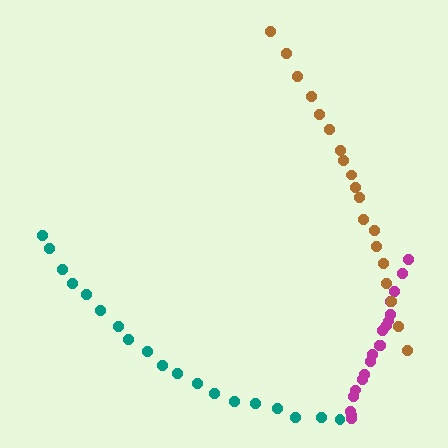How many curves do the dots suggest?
There are 3 distinct paths.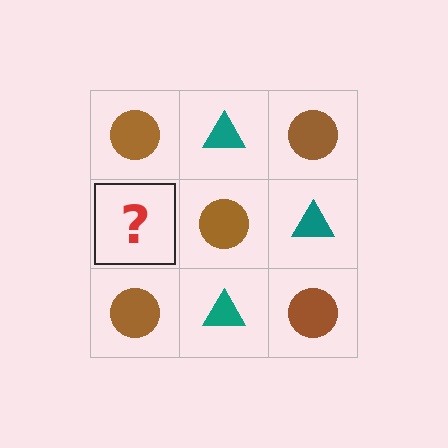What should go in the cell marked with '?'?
The missing cell should contain a teal triangle.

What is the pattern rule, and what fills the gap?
The rule is that it alternates brown circle and teal triangle in a checkerboard pattern. The gap should be filled with a teal triangle.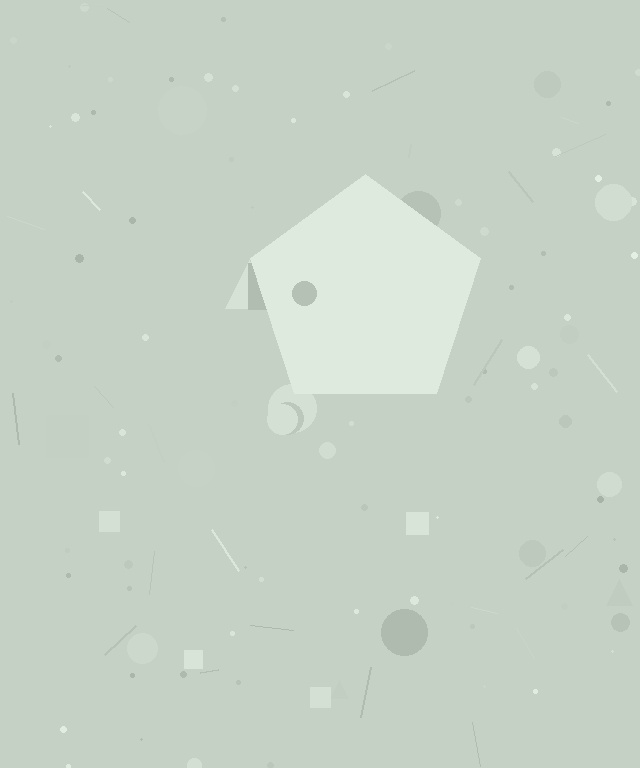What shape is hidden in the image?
A pentagon is hidden in the image.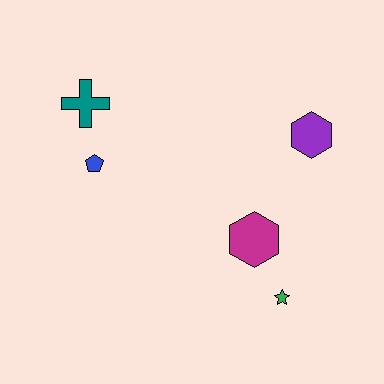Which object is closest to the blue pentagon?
The teal cross is closest to the blue pentagon.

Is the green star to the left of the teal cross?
No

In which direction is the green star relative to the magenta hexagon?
The green star is below the magenta hexagon.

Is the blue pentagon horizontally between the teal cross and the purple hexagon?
Yes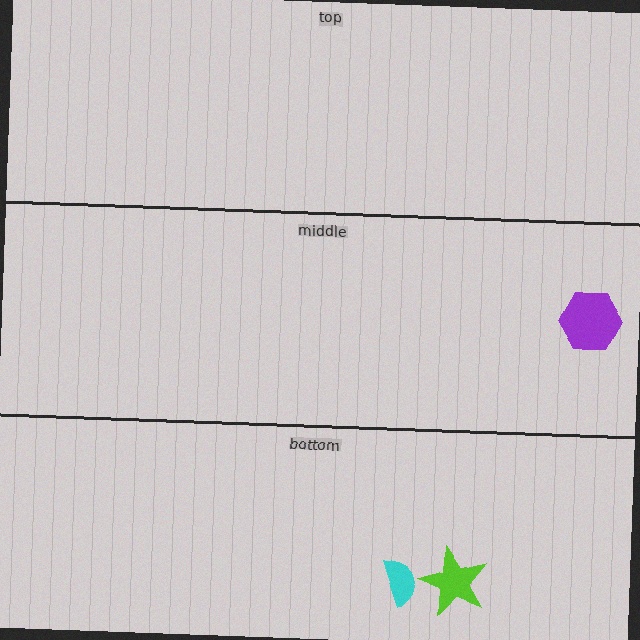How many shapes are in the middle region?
1.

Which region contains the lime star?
The bottom region.